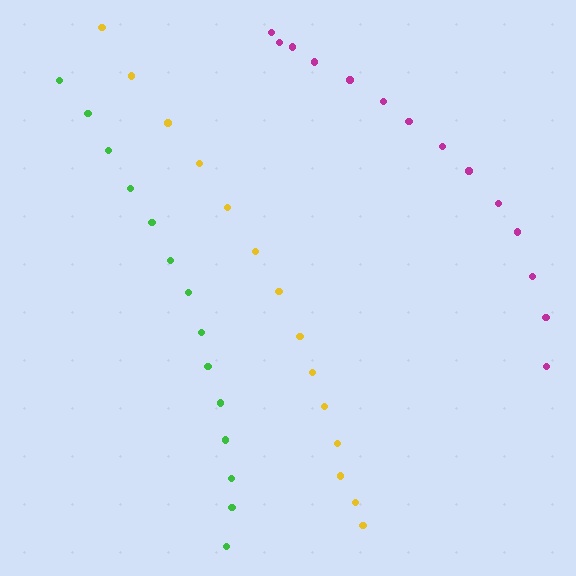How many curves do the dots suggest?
There are 3 distinct paths.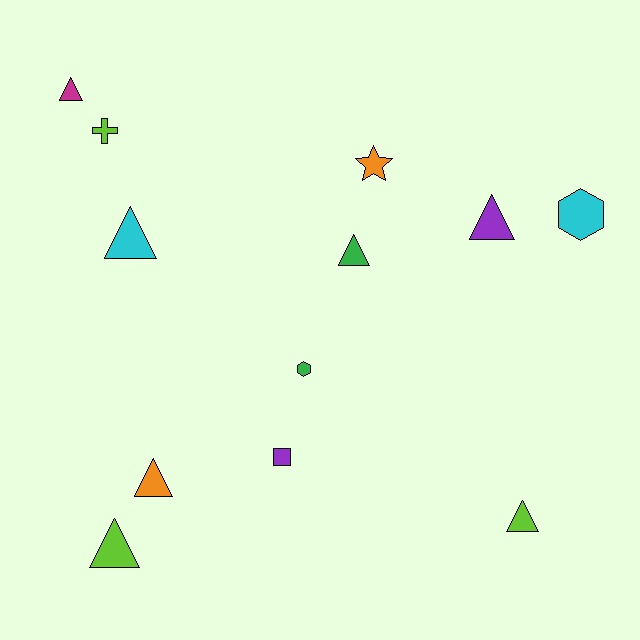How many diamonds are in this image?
There are no diamonds.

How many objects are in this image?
There are 12 objects.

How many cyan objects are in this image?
There are 2 cyan objects.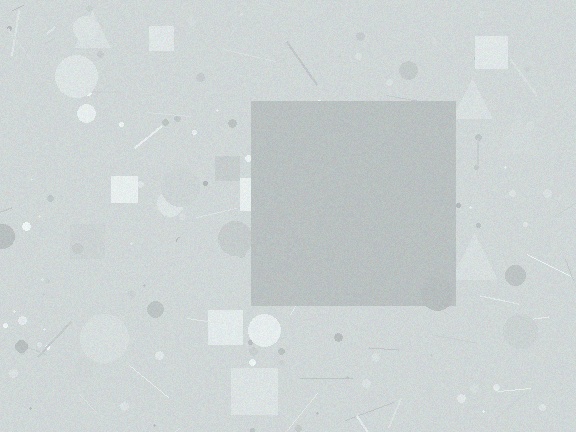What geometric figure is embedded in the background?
A square is embedded in the background.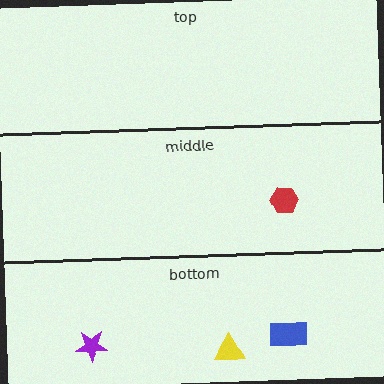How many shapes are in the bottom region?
3.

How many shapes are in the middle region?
1.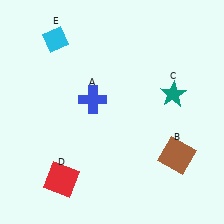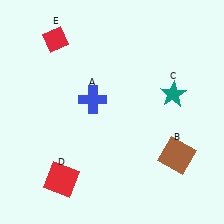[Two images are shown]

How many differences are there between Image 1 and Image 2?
There is 1 difference between the two images.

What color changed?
The diamond (E) changed from cyan in Image 1 to red in Image 2.